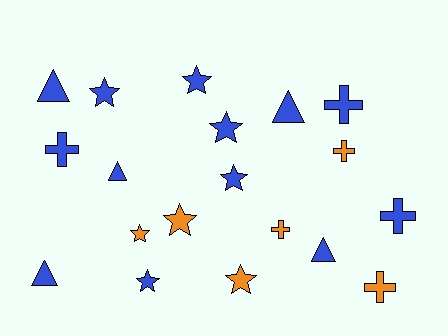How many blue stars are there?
There are 5 blue stars.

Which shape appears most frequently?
Star, with 8 objects.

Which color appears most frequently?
Blue, with 13 objects.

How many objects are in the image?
There are 19 objects.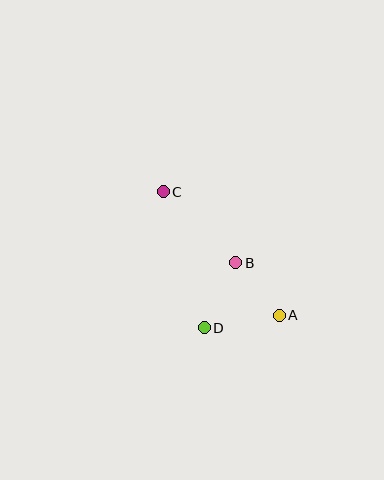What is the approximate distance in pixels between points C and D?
The distance between C and D is approximately 142 pixels.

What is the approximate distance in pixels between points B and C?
The distance between B and C is approximately 101 pixels.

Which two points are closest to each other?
Points A and B are closest to each other.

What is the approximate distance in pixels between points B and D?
The distance between B and D is approximately 72 pixels.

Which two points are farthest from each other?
Points A and C are farthest from each other.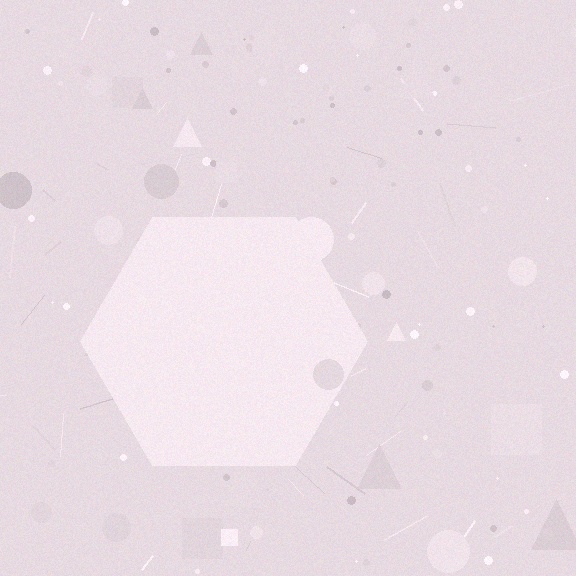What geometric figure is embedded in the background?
A hexagon is embedded in the background.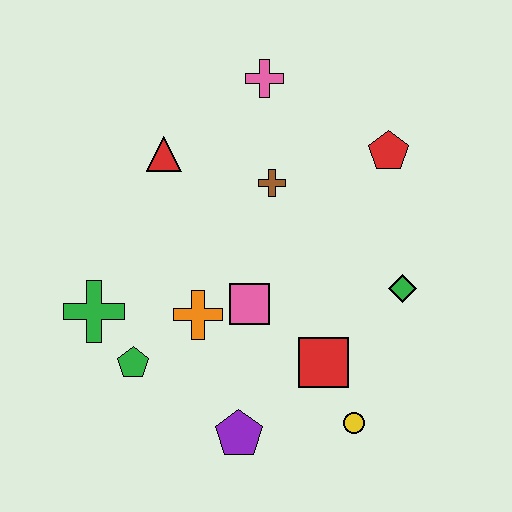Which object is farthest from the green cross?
The red pentagon is farthest from the green cross.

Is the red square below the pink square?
Yes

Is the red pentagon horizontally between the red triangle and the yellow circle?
No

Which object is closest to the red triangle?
The brown cross is closest to the red triangle.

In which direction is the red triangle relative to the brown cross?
The red triangle is to the left of the brown cross.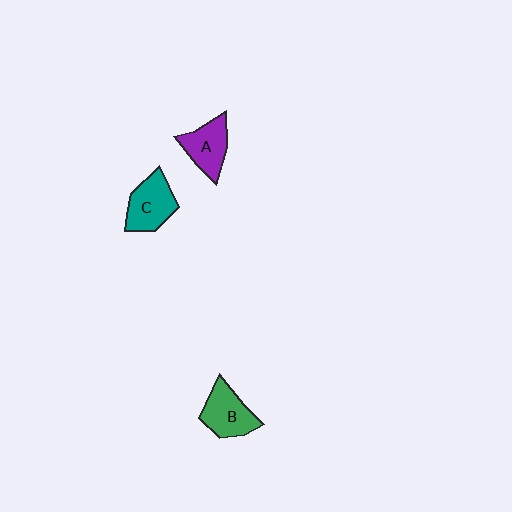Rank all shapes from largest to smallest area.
From largest to smallest: C (teal), B (green), A (purple).